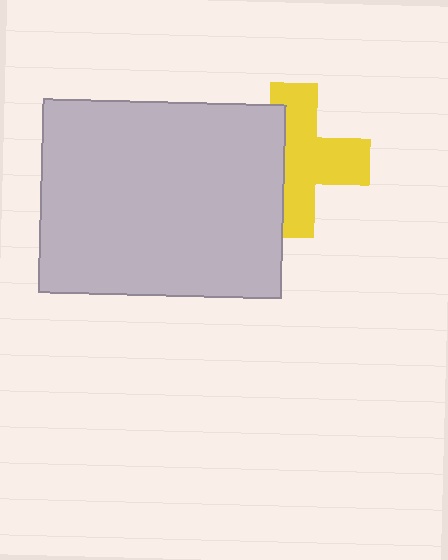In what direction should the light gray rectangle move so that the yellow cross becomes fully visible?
The light gray rectangle should move left. That is the shortest direction to clear the overlap and leave the yellow cross fully visible.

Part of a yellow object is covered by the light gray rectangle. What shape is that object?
It is a cross.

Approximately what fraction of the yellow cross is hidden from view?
Roughly 37% of the yellow cross is hidden behind the light gray rectangle.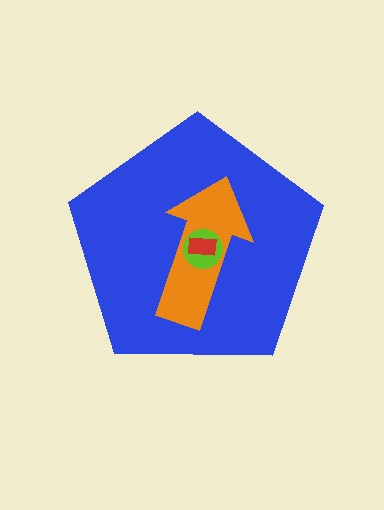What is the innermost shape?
The red rectangle.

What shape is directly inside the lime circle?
The red rectangle.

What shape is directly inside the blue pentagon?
The orange arrow.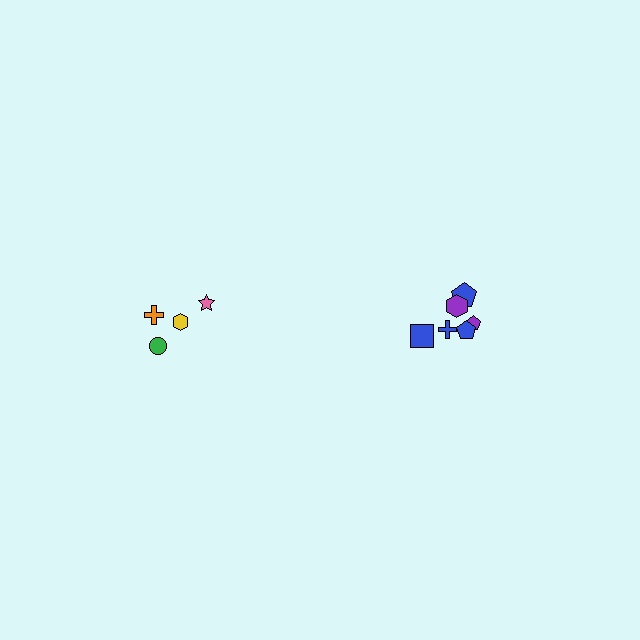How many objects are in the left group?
There are 4 objects.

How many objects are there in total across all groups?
There are 10 objects.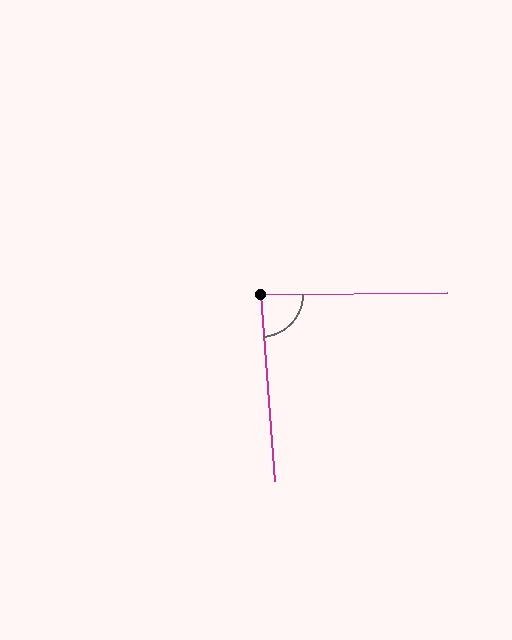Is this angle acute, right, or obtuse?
It is approximately a right angle.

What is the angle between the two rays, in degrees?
Approximately 86 degrees.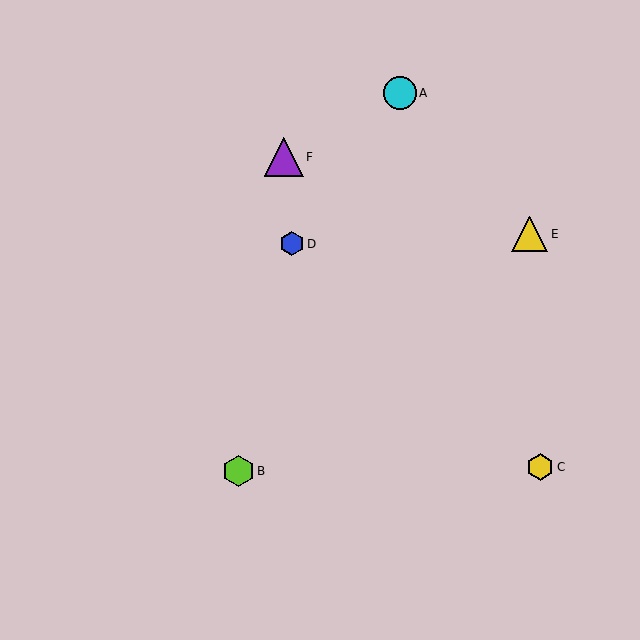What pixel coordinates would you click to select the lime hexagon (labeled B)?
Click at (238, 471) to select the lime hexagon B.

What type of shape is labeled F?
Shape F is a purple triangle.